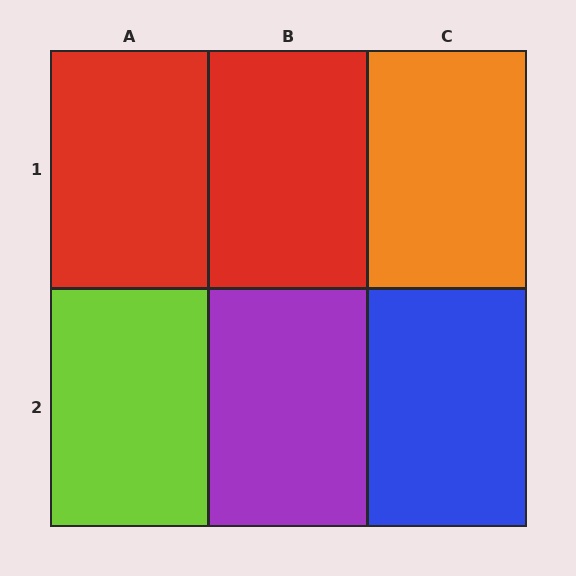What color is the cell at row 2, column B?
Purple.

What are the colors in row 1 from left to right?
Red, red, orange.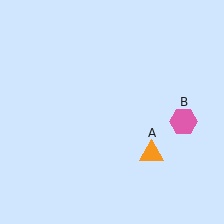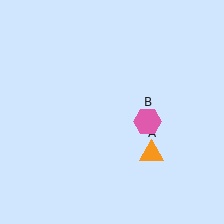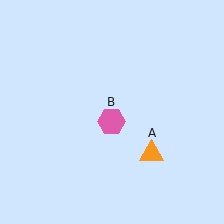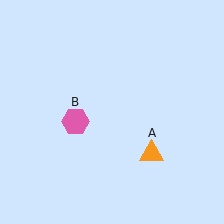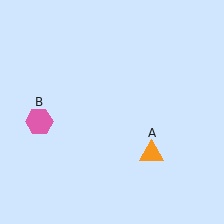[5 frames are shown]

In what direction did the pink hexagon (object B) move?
The pink hexagon (object B) moved left.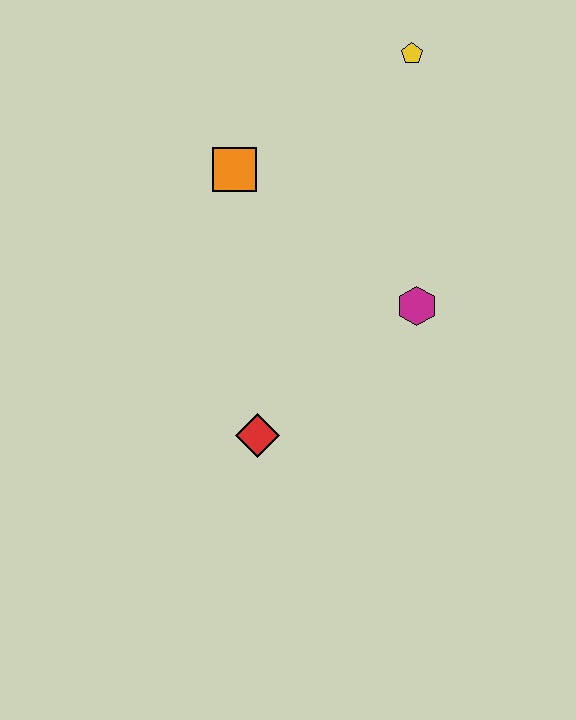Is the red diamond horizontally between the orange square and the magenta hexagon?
Yes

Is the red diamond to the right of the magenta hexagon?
No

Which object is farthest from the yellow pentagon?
The red diamond is farthest from the yellow pentagon.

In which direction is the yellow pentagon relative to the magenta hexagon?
The yellow pentagon is above the magenta hexagon.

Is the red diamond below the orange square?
Yes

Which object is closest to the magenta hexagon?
The red diamond is closest to the magenta hexagon.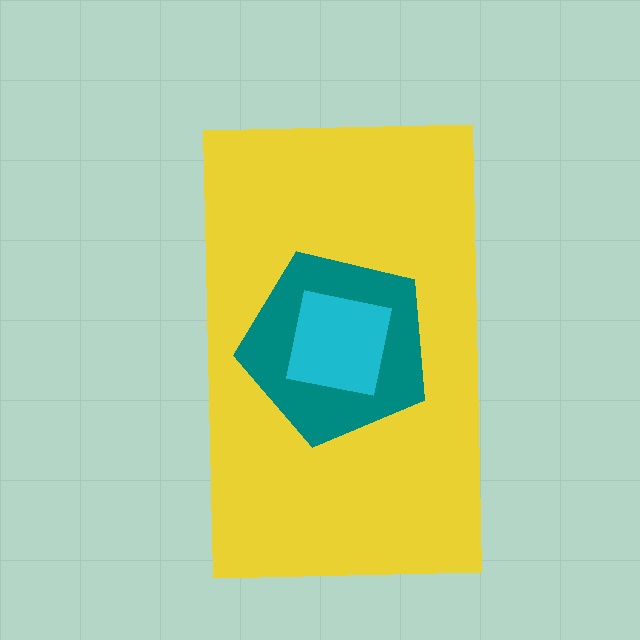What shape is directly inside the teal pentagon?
The cyan square.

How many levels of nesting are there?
3.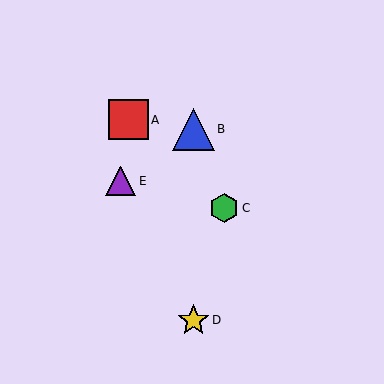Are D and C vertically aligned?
No, D is at x≈193 and C is at x≈224.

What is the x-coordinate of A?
Object A is at x≈128.